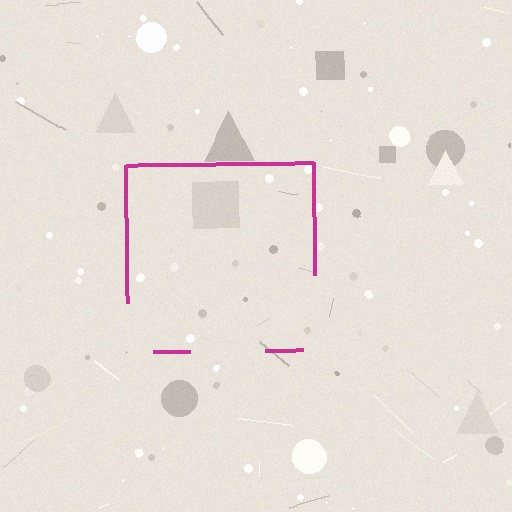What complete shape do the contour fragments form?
The contour fragments form a square.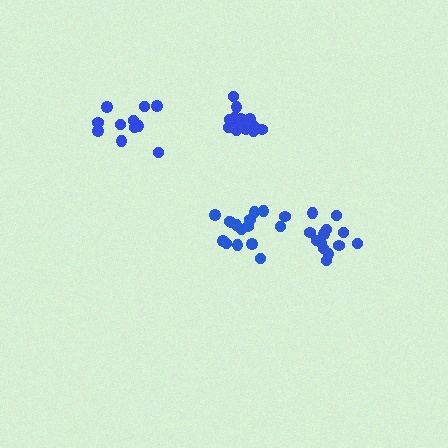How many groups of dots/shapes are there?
There are 4 groups.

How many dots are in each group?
Group 1: 14 dots, Group 2: 11 dots, Group 3: 15 dots, Group 4: 15 dots (55 total).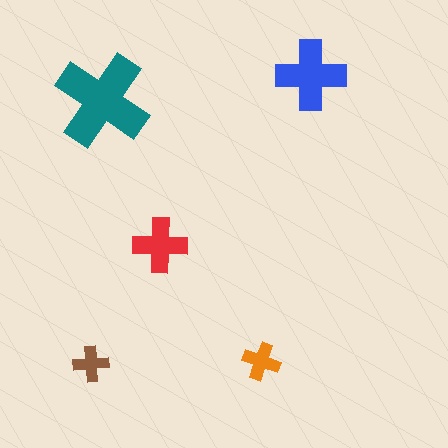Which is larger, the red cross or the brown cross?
The red one.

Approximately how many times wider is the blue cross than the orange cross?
About 2 times wider.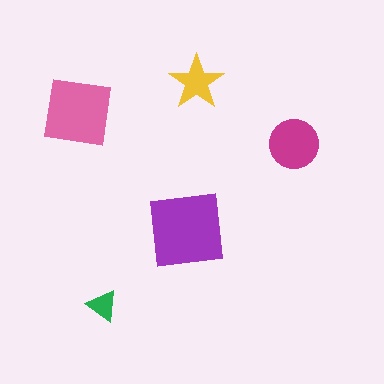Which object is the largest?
The purple square.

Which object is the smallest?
The green triangle.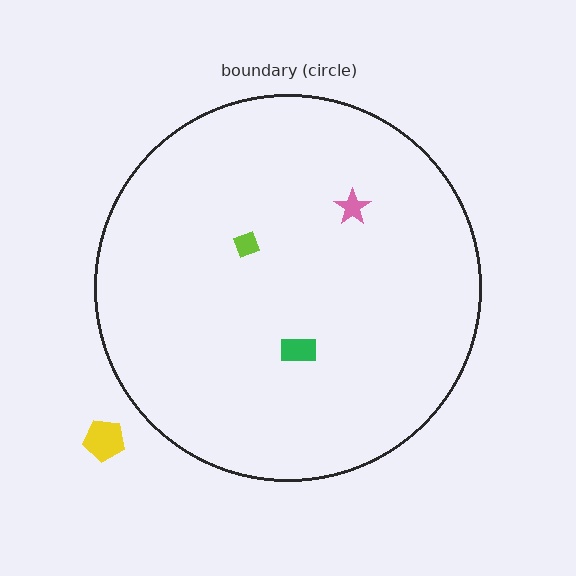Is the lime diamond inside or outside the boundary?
Inside.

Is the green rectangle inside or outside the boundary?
Inside.